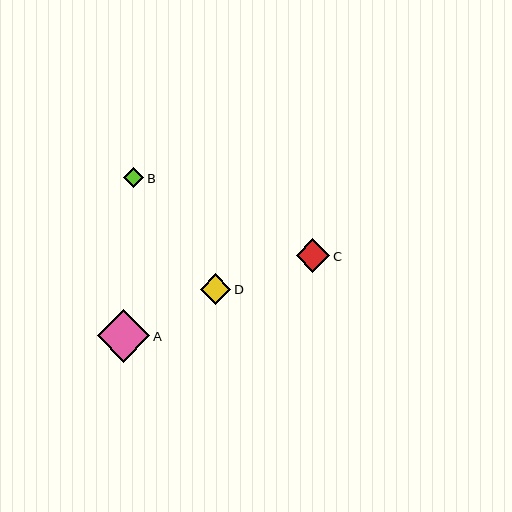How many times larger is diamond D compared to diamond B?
Diamond D is approximately 1.5 times the size of diamond B.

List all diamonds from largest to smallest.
From largest to smallest: A, C, D, B.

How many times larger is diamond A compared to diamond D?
Diamond A is approximately 1.7 times the size of diamond D.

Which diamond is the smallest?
Diamond B is the smallest with a size of approximately 21 pixels.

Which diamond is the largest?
Diamond A is the largest with a size of approximately 52 pixels.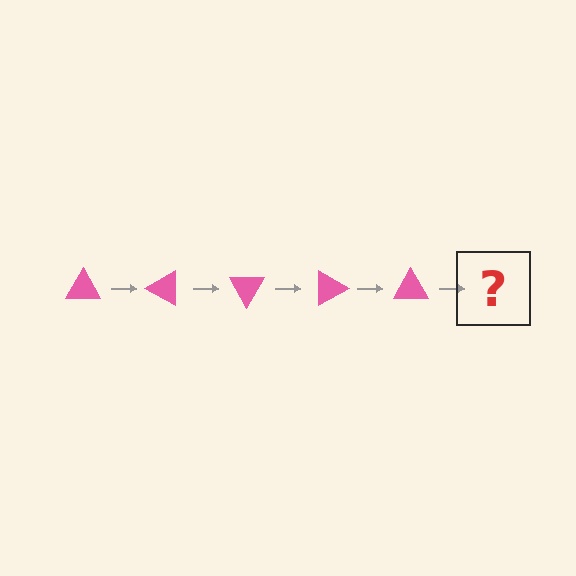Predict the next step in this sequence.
The next step is a pink triangle rotated 150 degrees.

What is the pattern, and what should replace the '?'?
The pattern is that the triangle rotates 30 degrees each step. The '?' should be a pink triangle rotated 150 degrees.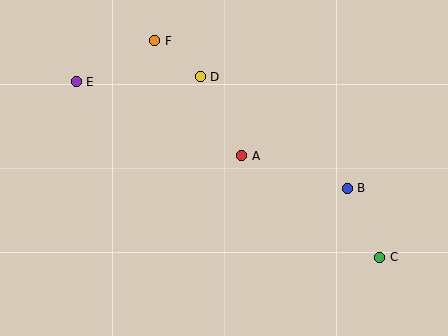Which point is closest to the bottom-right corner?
Point C is closest to the bottom-right corner.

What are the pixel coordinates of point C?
Point C is at (380, 257).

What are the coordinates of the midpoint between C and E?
The midpoint between C and E is at (228, 170).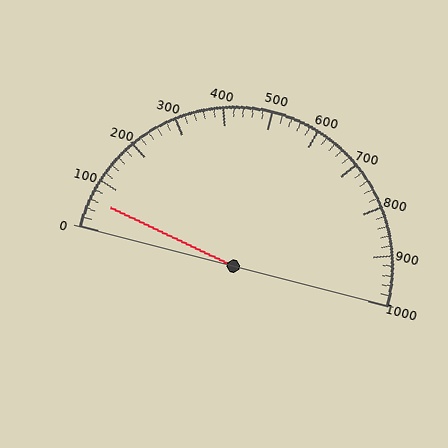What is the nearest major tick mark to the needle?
The nearest major tick mark is 100.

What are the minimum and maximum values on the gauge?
The gauge ranges from 0 to 1000.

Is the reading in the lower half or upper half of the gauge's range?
The reading is in the lower half of the range (0 to 1000).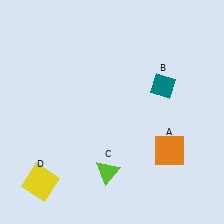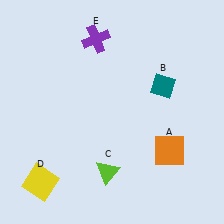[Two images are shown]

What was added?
A purple cross (E) was added in Image 2.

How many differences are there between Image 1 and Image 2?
There is 1 difference between the two images.